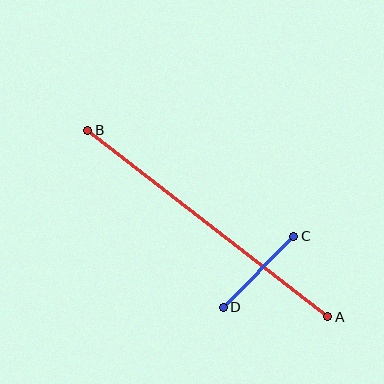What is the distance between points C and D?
The distance is approximately 100 pixels.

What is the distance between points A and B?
The distance is approximately 304 pixels.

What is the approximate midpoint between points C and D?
The midpoint is at approximately (259, 272) pixels.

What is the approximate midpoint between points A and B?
The midpoint is at approximately (208, 224) pixels.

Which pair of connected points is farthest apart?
Points A and B are farthest apart.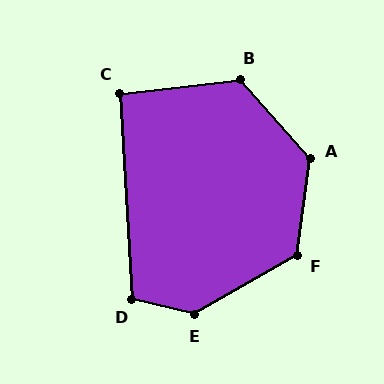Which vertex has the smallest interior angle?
C, at approximately 93 degrees.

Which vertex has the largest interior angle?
E, at approximately 136 degrees.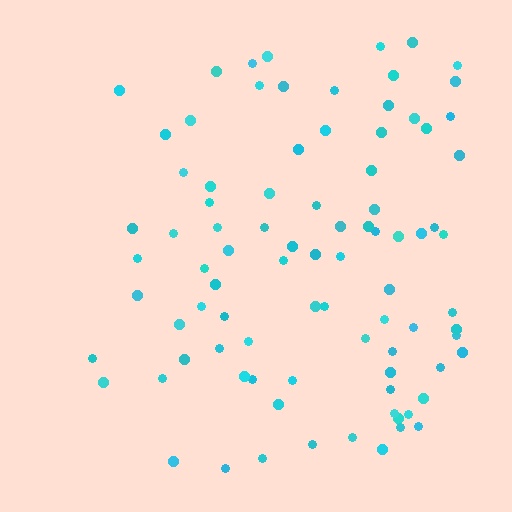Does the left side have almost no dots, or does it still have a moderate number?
Still a moderate number, just noticeably fewer than the right.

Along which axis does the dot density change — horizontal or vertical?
Horizontal.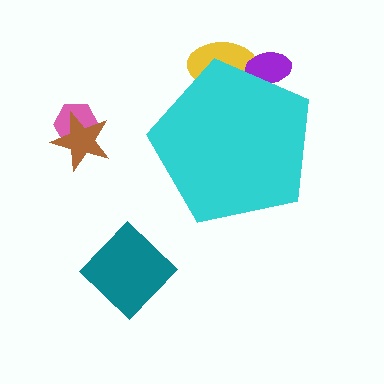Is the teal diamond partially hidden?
No, the teal diamond is fully visible.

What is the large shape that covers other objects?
A cyan pentagon.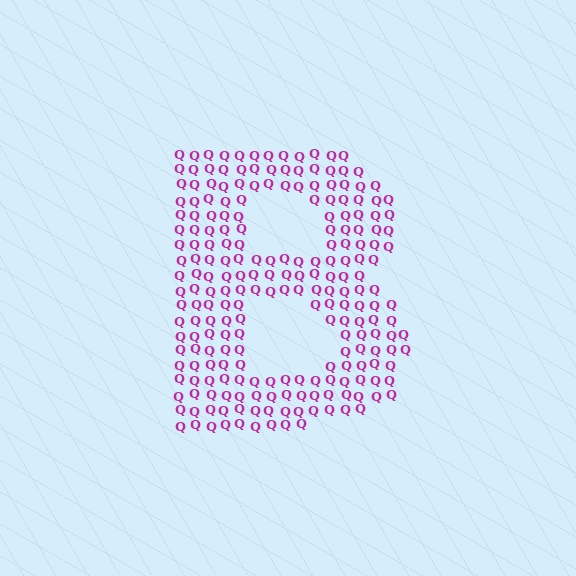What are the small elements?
The small elements are letter Q's.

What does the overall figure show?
The overall figure shows the letter B.